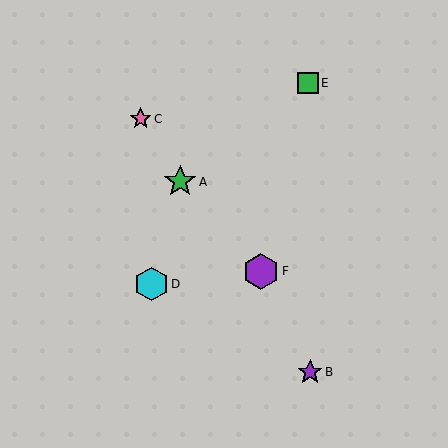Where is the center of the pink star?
The center of the pink star is at (141, 119).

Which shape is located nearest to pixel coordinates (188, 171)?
The green star (labeled A) at (180, 182) is nearest to that location.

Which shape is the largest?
The purple hexagon (labeled F) is the largest.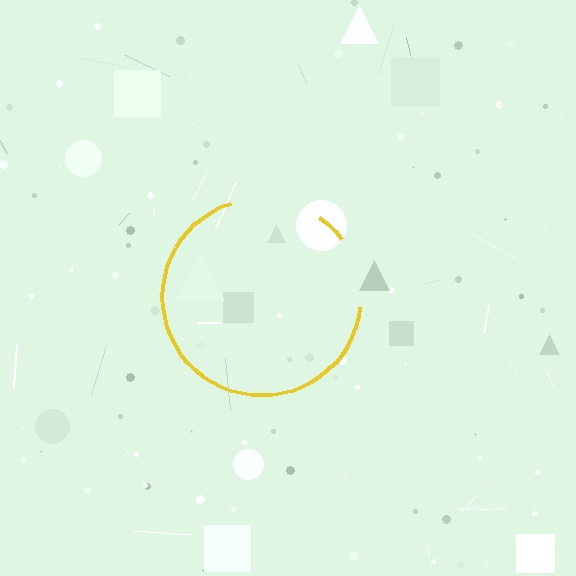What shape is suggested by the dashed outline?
The dashed outline suggests a circle.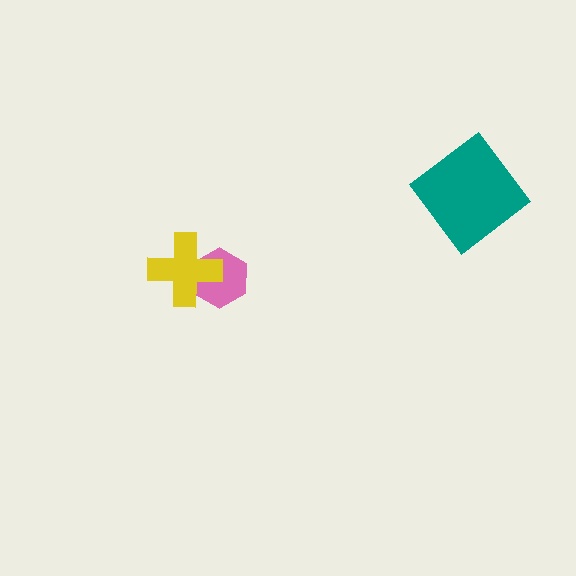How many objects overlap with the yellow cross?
1 object overlaps with the yellow cross.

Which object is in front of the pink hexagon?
The yellow cross is in front of the pink hexagon.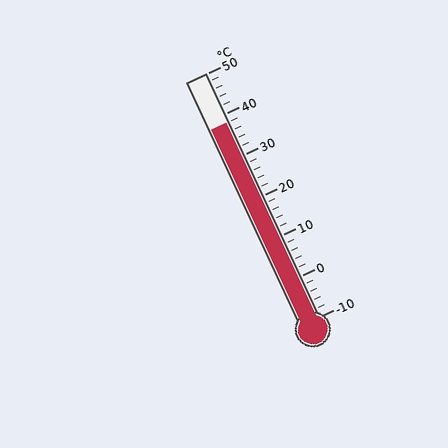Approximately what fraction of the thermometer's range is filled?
The thermometer is filled to approximately 80% of its range.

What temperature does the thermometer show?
The thermometer shows approximately 38°C.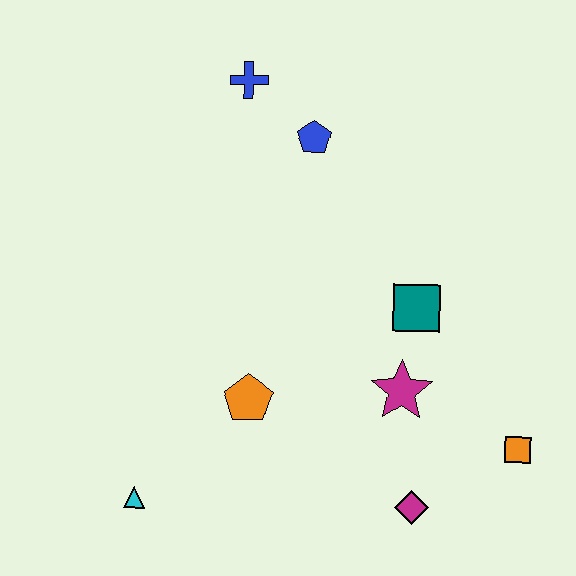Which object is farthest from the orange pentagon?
The blue cross is farthest from the orange pentagon.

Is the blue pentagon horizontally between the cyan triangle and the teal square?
Yes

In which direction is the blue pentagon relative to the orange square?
The blue pentagon is above the orange square.